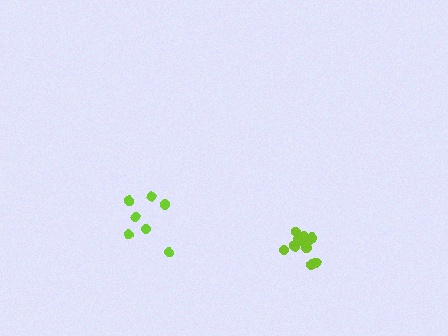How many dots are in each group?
Group 1: 7 dots, Group 2: 12 dots (19 total).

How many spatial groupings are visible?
There are 2 spatial groupings.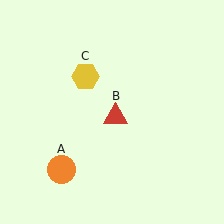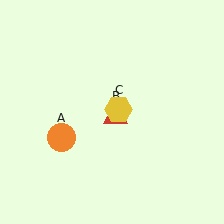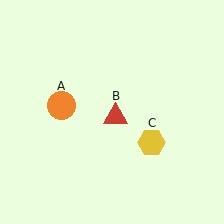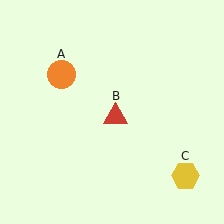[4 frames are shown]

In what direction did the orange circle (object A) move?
The orange circle (object A) moved up.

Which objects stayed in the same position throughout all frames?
Red triangle (object B) remained stationary.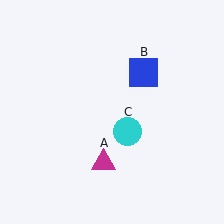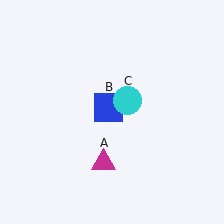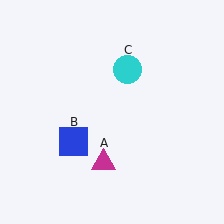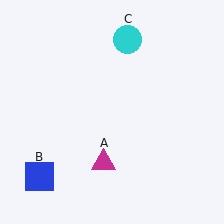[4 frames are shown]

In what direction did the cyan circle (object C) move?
The cyan circle (object C) moved up.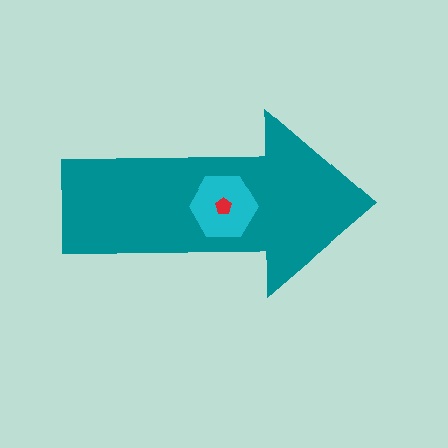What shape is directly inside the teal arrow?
The cyan hexagon.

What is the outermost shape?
The teal arrow.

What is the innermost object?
The red pentagon.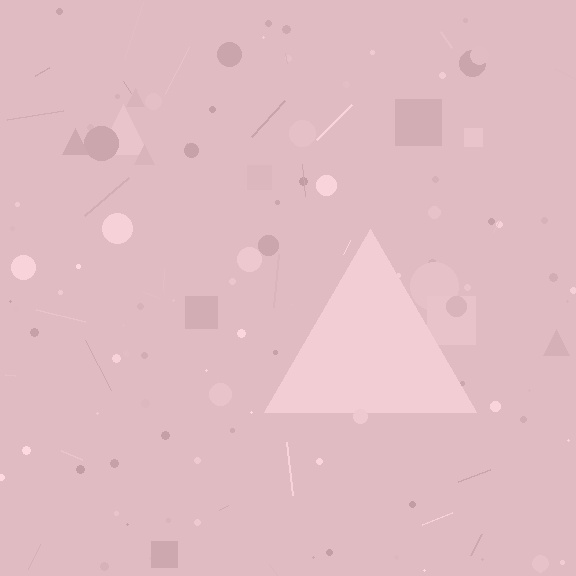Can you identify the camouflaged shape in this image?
The camouflaged shape is a triangle.